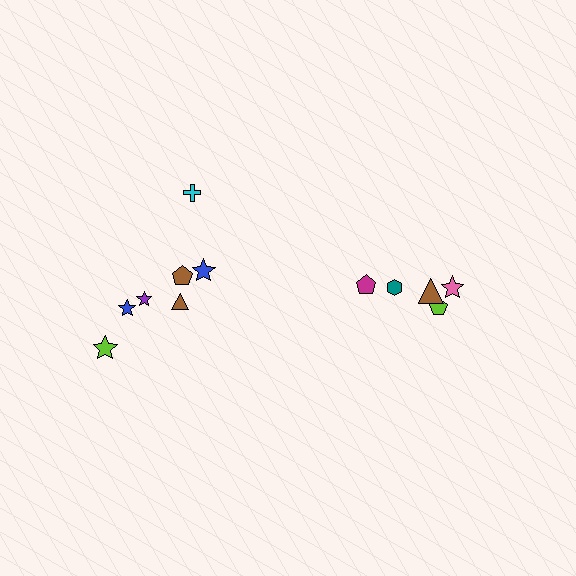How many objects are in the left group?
There are 7 objects.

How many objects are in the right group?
There are 5 objects.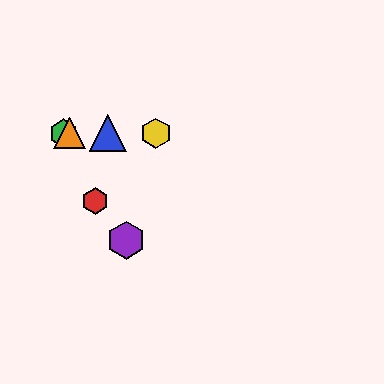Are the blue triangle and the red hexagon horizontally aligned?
No, the blue triangle is at y≈133 and the red hexagon is at y≈201.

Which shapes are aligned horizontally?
The blue triangle, the green hexagon, the yellow hexagon, the orange triangle are aligned horizontally.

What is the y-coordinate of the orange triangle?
The orange triangle is at y≈133.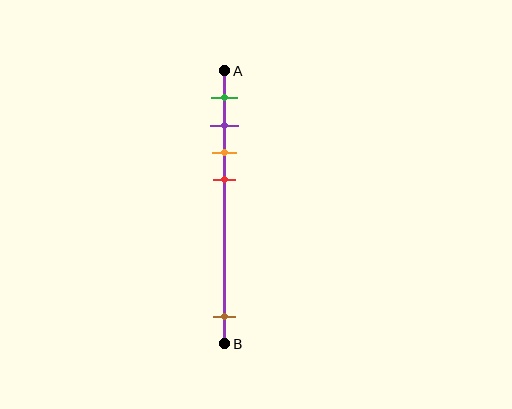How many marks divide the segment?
There are 5 marks dividing the segment.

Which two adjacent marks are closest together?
The purple and orange marks are the closest adjacent pair.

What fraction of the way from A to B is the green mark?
The green mark is approximately 10% (0.1) of the way from A to B.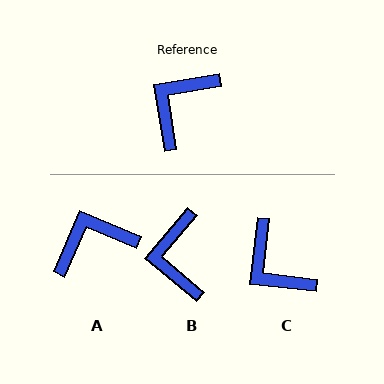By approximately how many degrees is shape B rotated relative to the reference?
Approximately 41 degrees counter-clockwise.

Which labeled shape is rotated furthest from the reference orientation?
C, about 74 degrees away.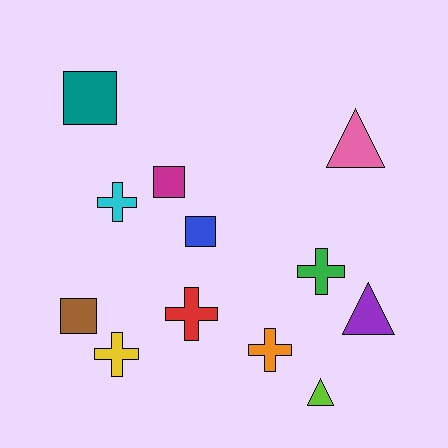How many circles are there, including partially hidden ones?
There are no circles.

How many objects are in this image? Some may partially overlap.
There are 12 objects.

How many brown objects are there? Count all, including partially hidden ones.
There is 1 brown object.